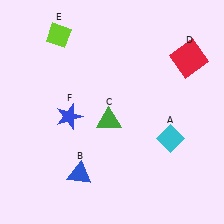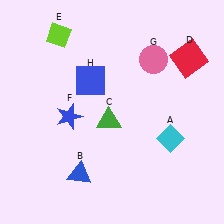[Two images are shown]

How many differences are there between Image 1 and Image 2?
There are 2 differences between the two images.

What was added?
A pink circle (G), a blue square (H) were added in Image 2.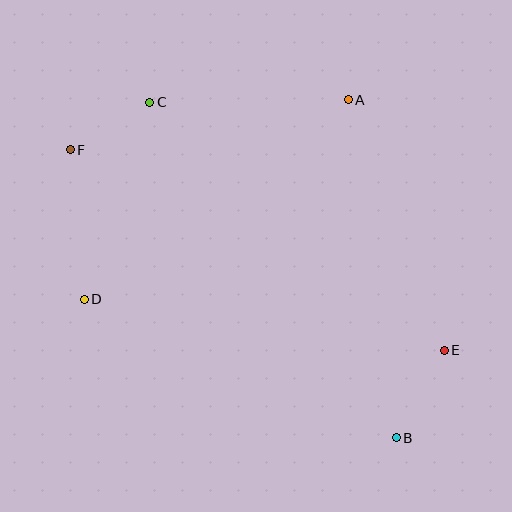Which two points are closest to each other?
Points C and F are closest to each other.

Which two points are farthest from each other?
Points B and F are farthest from each other.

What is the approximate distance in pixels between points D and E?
The distance between D and E is approximately 363 pixels.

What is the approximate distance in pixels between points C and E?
The distance between C and E is approximately 385 pixels.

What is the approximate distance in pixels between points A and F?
The distance between A and F is approximately 283 pixels.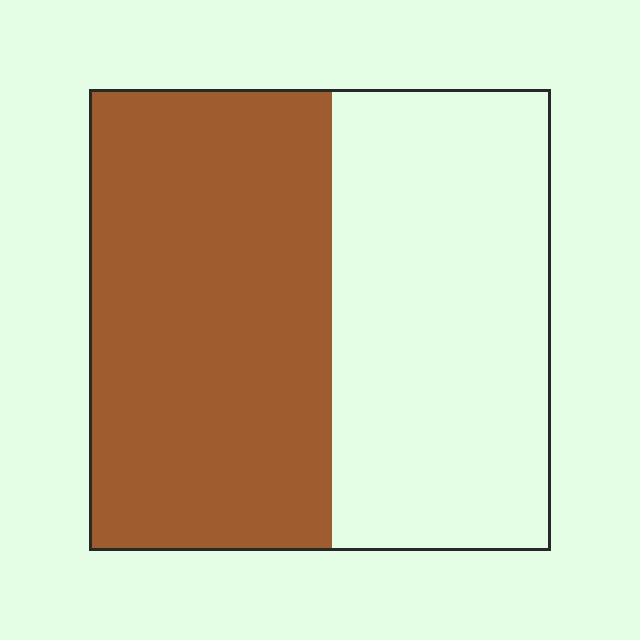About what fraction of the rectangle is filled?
About one half (1/2).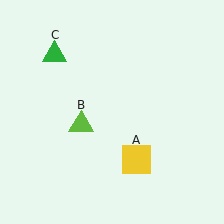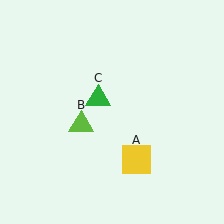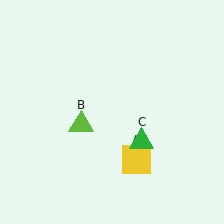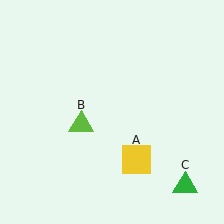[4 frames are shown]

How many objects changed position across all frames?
1 object changed position: green triangle (object C).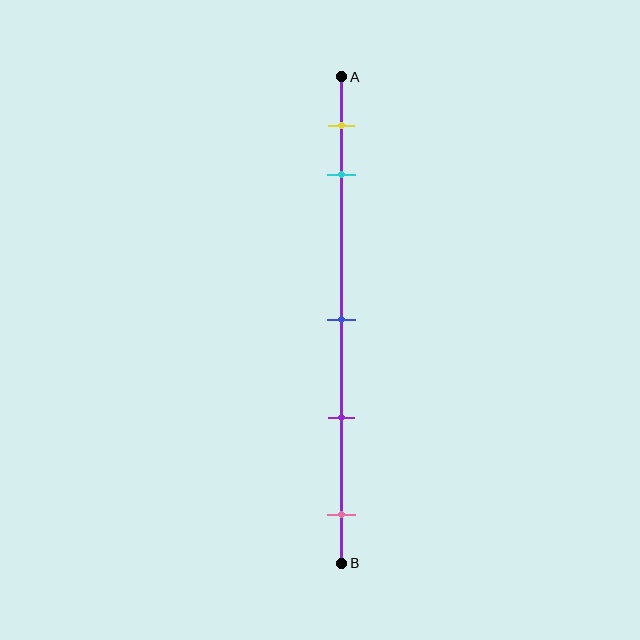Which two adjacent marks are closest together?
The yellow and cyan marks are the closest adjacent pair.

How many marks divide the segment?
There are 5 marks dividing the segment.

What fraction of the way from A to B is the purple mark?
The purple mark is approximately 70% (0.7) of the way from A to B.